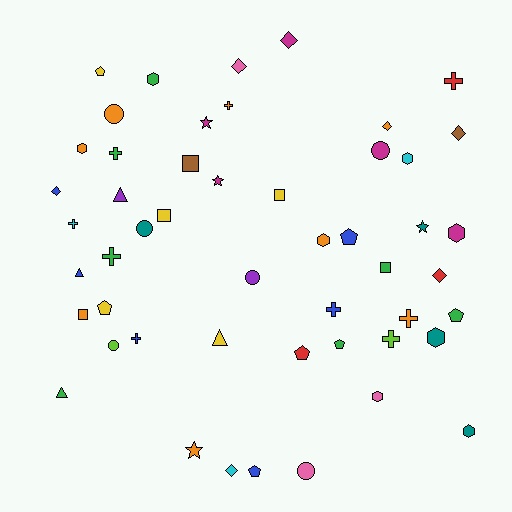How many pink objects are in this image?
There are 3 pink objects.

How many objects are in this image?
There are 50 objects.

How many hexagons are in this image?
There are 8 hexagons.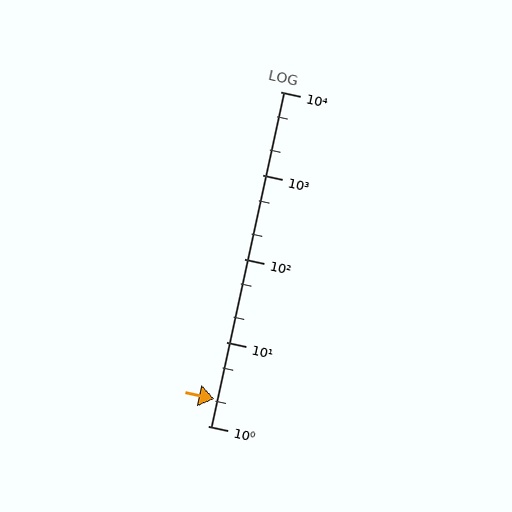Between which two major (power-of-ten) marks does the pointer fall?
The pointer is between 1 and 10.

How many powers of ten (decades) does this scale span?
The scale spans 4 decades, from 1 to 10000.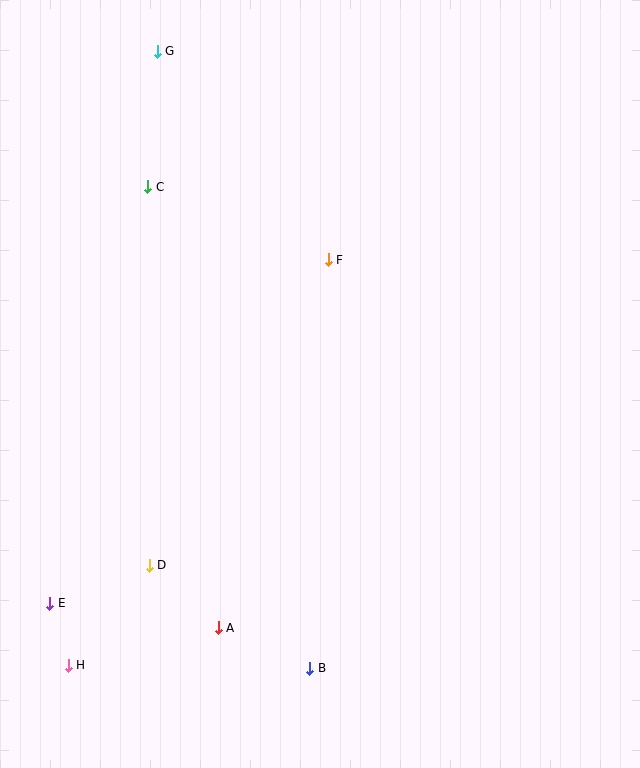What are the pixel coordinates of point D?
Point D is at (149, 565).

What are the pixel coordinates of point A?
Point A is at (218, 628).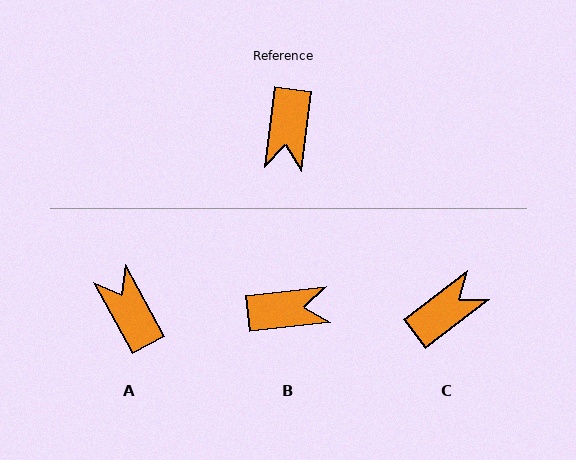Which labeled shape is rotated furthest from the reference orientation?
A, about 144 degrees away.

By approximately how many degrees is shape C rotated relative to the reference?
Approximately 135 degrees counter-clockwise.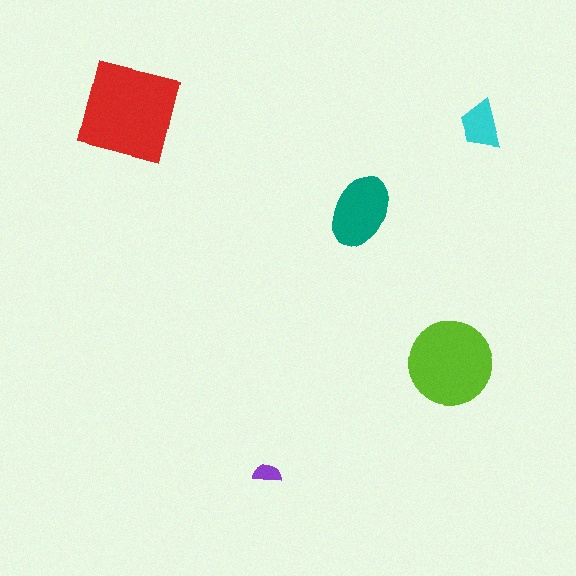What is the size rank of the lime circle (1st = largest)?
2nd.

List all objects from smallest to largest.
The purple semicircle, the cyan trapezoid, the teal ellipse, the lime circle, the red square.